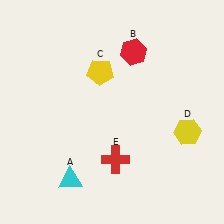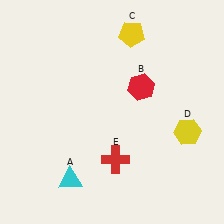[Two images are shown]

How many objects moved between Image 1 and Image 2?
2 objects moved between the two images.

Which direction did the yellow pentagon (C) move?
The yellow pentagon (C) moved up.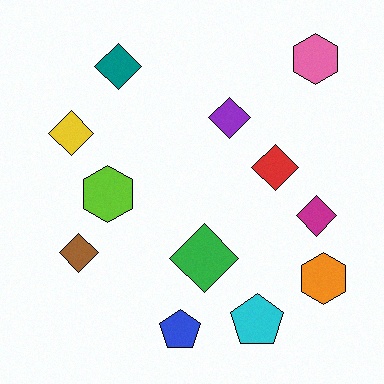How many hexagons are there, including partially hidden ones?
There are 3 hexagons.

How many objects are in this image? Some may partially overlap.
There are 12 objects.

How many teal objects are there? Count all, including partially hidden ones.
There is 1 teal object.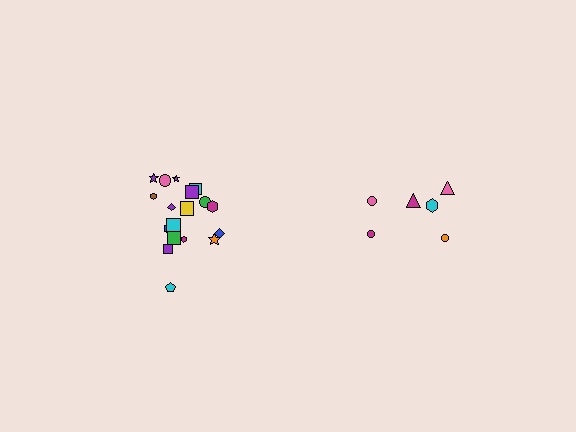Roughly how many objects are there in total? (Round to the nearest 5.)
Roughly 25 objects in total.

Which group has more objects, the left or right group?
The left group.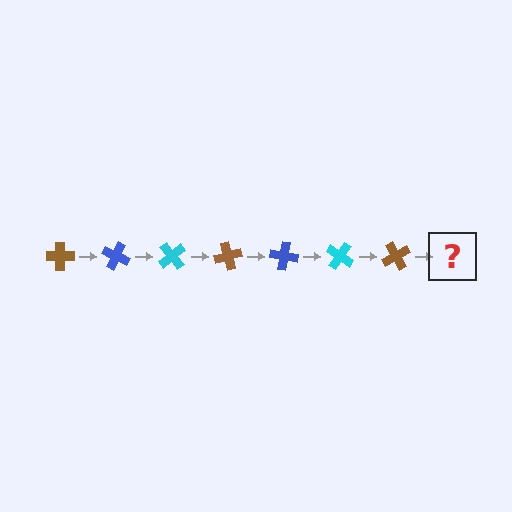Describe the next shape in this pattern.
It should be a blue cross, rotated 175 degrees from the start.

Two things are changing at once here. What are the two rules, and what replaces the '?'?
The two rules are that it rotates 25 degrees each step and the color cycles through brown, blue, and cyan. The '?' should be a blue cross, rotated 175 degrees from the start.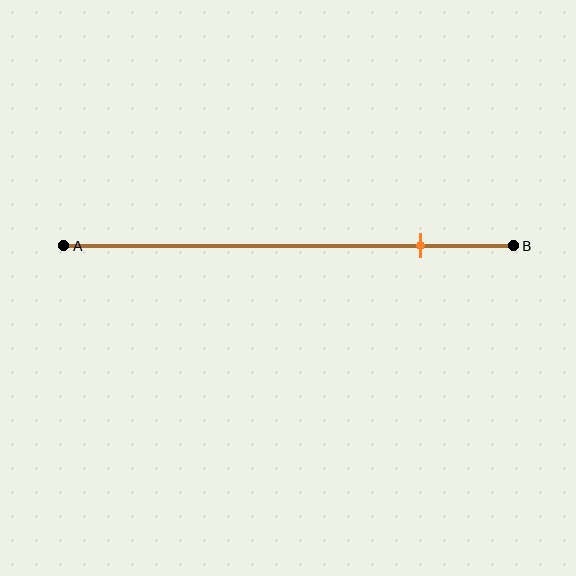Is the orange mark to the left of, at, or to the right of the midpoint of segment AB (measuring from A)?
The orange mark is to the right of the midpoint of segment AB.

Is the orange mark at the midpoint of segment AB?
No, the mark is at about 80% from A, not at the 50% midpoint.